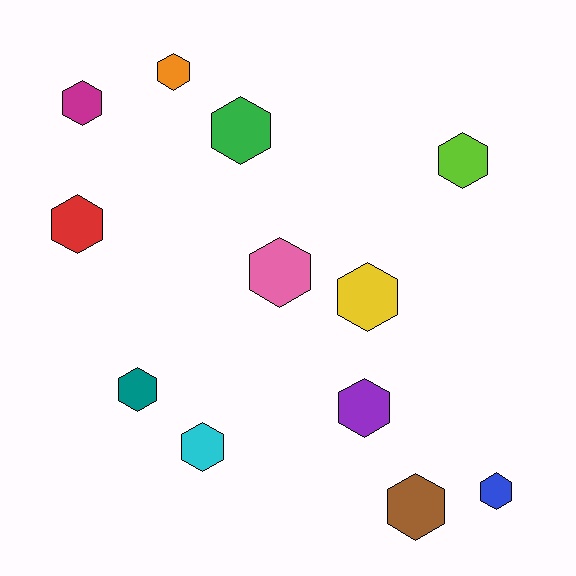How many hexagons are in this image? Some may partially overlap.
There are 12 hexagons.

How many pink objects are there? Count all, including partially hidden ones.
There is 1 pink object.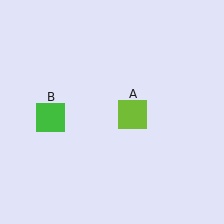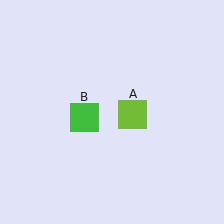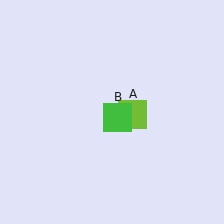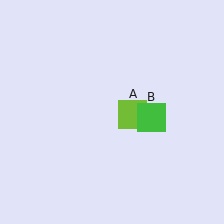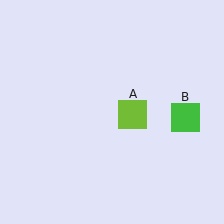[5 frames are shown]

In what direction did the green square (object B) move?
The green square (object B) moved right.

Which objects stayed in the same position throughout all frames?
Lime square (object A) remained stationary.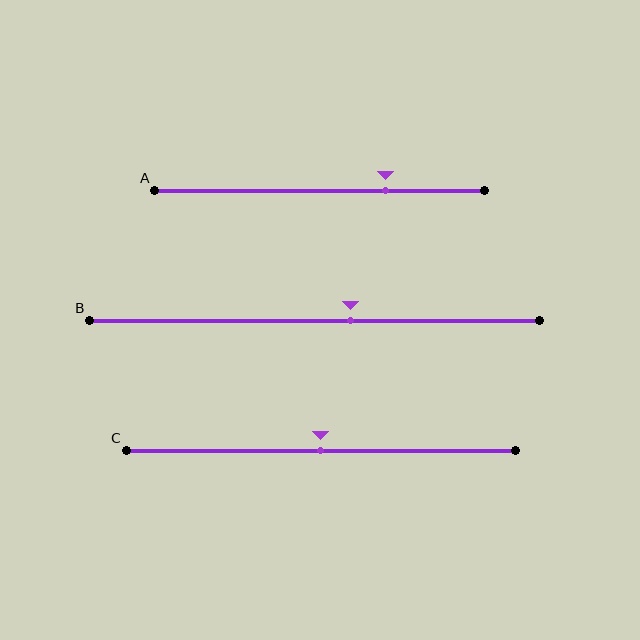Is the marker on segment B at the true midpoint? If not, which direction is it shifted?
No, the marker on segment B is shifted to the right by about 8% of the segment length.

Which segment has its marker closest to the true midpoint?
Segment C has its marker closest to the true midpoint.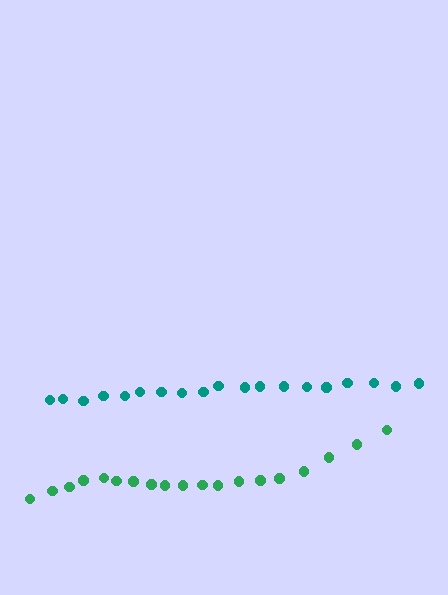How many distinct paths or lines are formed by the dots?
There are 2 distinct paths.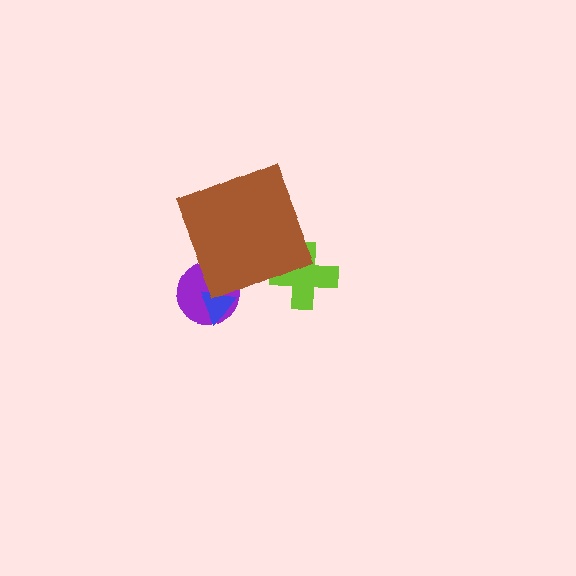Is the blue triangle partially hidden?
Yes, the blue triangle is partially hidden behind the brown diamond.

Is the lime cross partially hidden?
Yes, the lime cross is partially hidden behind the brown diamond.